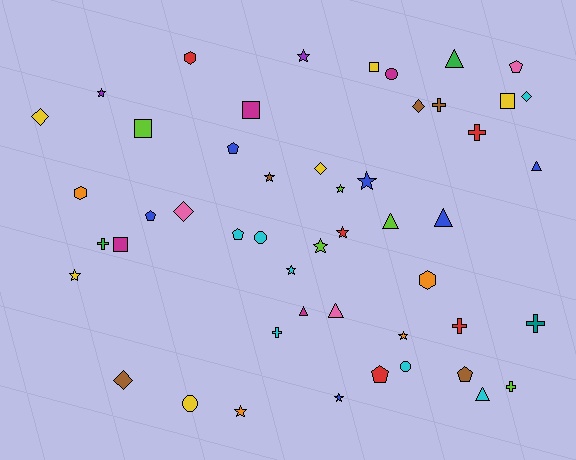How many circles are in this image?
There are 4 circles.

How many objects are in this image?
There are 50 objects.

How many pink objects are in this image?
There are 3 pink objects.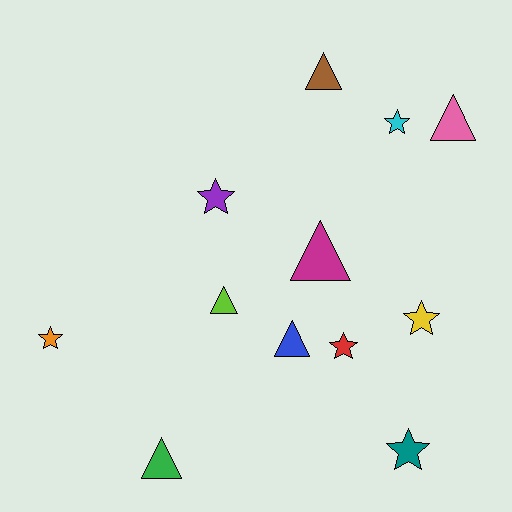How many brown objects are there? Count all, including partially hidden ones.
There is 1 brown object.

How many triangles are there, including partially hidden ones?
There are 6 triangles.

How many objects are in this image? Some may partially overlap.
There are 12 objects.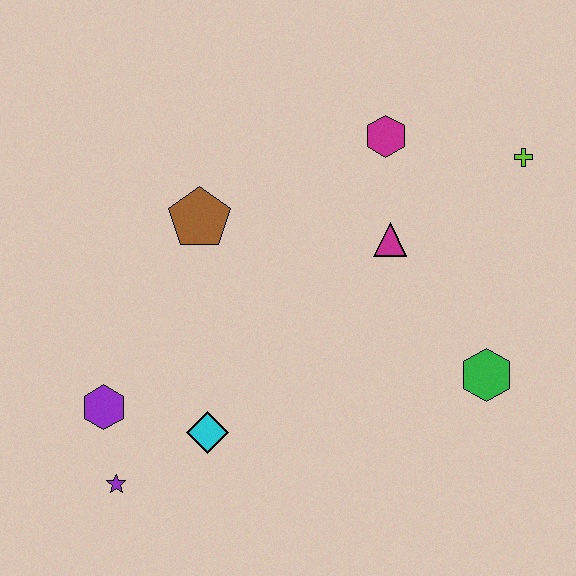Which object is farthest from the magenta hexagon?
The purple star is farthest from the magenta hexagon.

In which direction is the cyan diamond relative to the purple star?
The cyan diamond is to the right of the purple star.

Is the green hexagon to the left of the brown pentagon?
No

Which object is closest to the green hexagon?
The magenta triangle is closest to the green hexagon.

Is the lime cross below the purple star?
No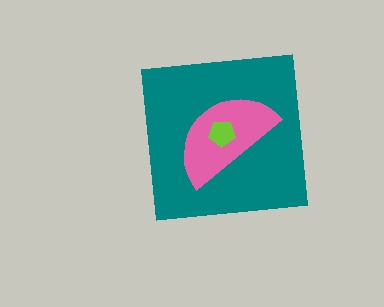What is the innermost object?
The lime pentagon.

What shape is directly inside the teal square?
The pink semicircle.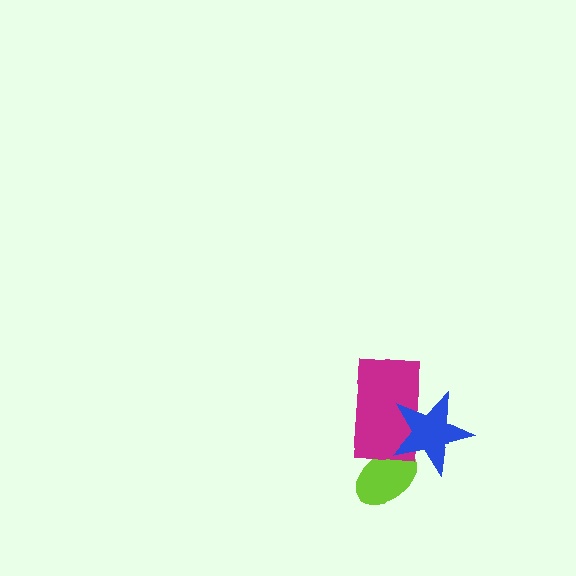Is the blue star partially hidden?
No, no other shape covers it.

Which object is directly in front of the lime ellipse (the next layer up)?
The magenta rectangle is directly in front of the lime ellipse.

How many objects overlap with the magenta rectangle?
2 objects overlap with the magenta rectangle.